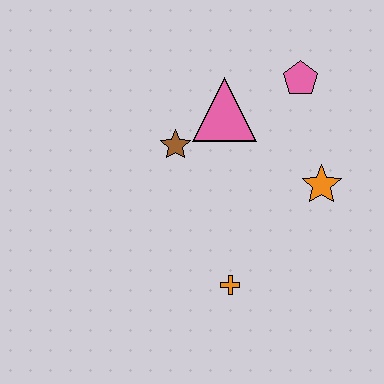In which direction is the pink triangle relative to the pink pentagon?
The pink triangle is to the left of the pink pentagon.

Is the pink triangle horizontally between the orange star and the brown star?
Yes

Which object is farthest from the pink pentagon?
The orange cross is farthest from the pink pentagon.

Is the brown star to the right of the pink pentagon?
No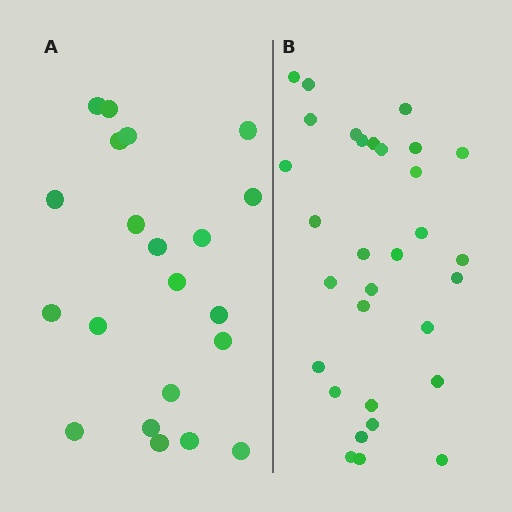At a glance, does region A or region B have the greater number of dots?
Region B (the right region) has more dots.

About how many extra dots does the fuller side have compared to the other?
Region B has roughly 10 or so more dots than region A.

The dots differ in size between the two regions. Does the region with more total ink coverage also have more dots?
No. Region A has more total ink coverage because its dots are larger, but region B actually contains more individual dots. Total area can be misleading — the number of items is what matters here.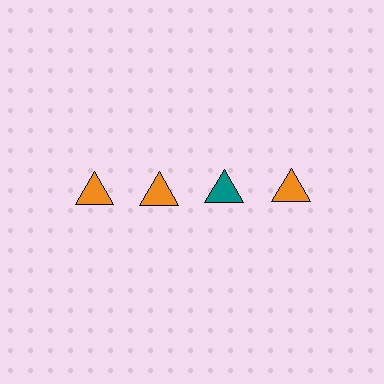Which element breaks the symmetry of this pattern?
The teal triangle in the top row, center column breaks the symmetry. All other shapes are orange triangles.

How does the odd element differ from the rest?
It has a different color: teal instead of orange.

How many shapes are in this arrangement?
There are 4 shapes arranged in a grid pattern.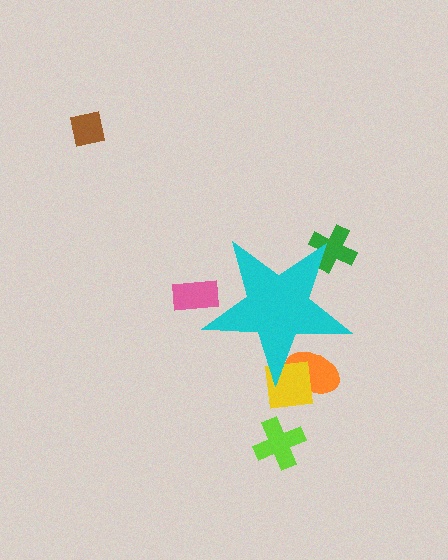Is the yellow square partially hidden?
Yes, the yellow square is partially hidden behind the cyan star.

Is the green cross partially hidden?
Yes, the green cross is partially hidden behind the cyan star.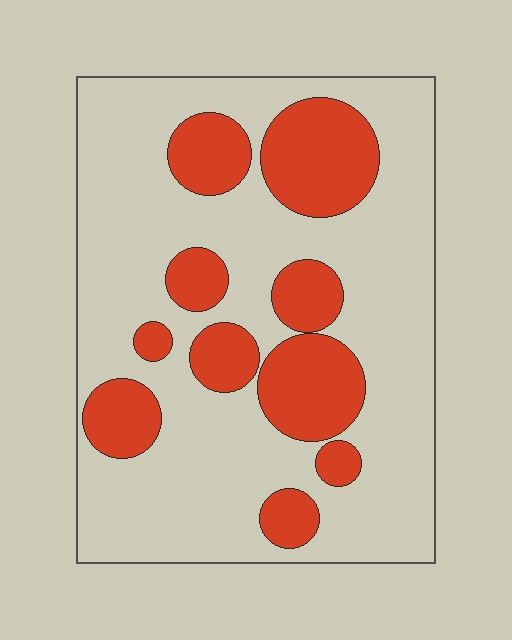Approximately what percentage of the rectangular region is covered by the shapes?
Approximately 30%.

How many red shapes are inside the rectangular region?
10.